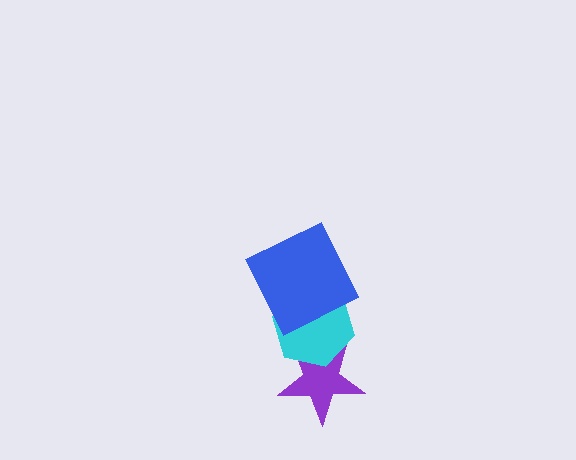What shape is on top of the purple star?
The cyan hexagon is on top of the purple star.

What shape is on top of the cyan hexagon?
The blue square is on top of the cyan hexagon.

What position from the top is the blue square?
The blue square is 1st from the top.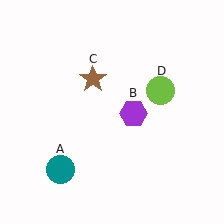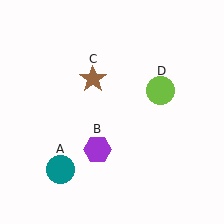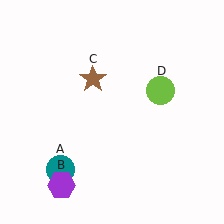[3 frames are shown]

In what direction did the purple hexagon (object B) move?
The purple hexagon (object B) moved down and to the left.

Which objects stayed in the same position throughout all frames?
Teal circle (object A) and brown star (object C) and lime circle (object D) remained stationary.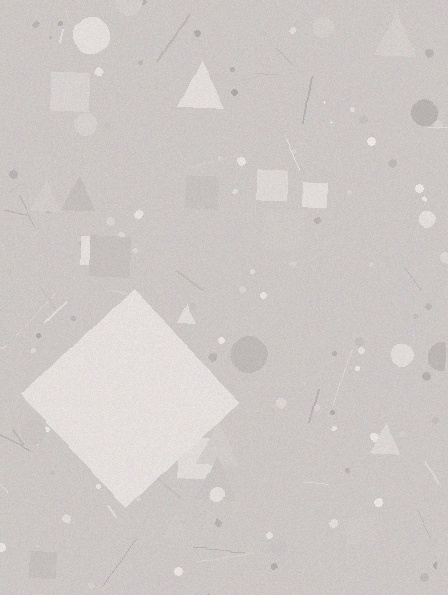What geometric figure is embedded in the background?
A diamond is embedded in the background.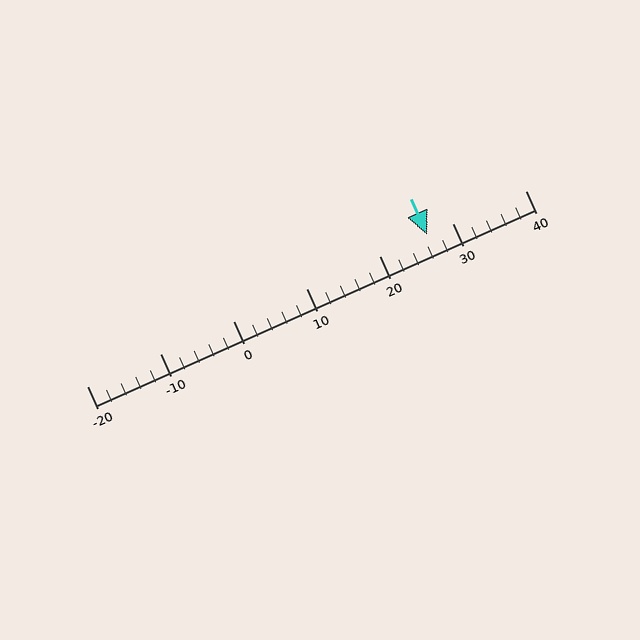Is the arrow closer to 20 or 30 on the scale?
The arrow is closer to 30.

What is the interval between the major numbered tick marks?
The major tick marks are spaced 10 units apart.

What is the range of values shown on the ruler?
The ruler shows values from -20 to 40.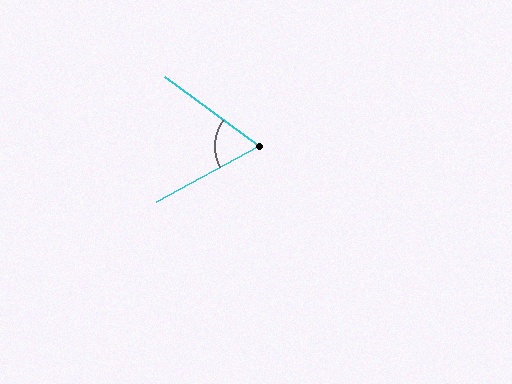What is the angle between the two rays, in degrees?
Approximately 65 degrees.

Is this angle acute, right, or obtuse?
It is acute.